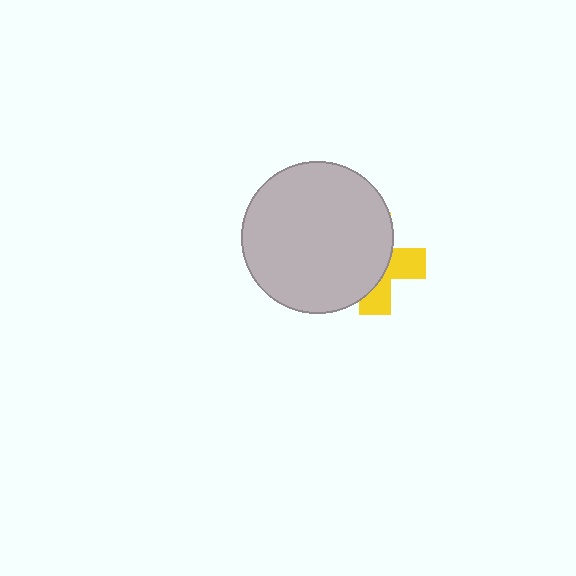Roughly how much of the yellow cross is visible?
A small part of it is visible (roughly 37%).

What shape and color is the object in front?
The object in front is a light gray circle.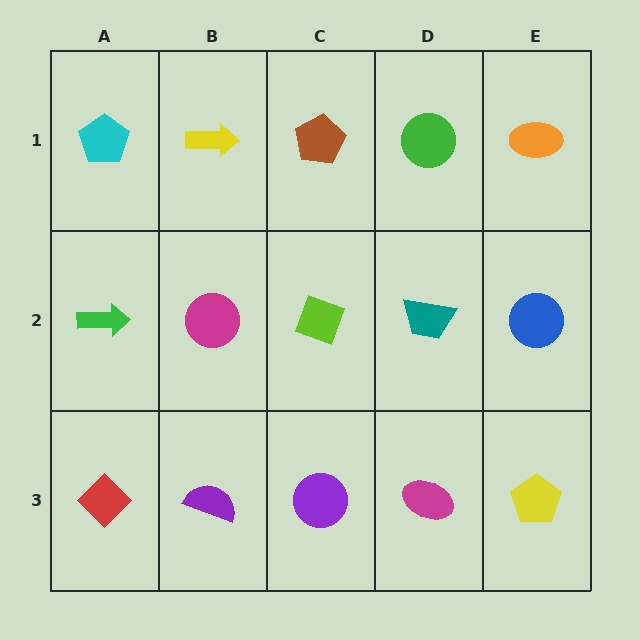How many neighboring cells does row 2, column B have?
4.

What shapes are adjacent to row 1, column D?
A teal trapezoid (row 2, column D), a brown pentagon (row 1, column C), an orange ellipse (row 1, column E).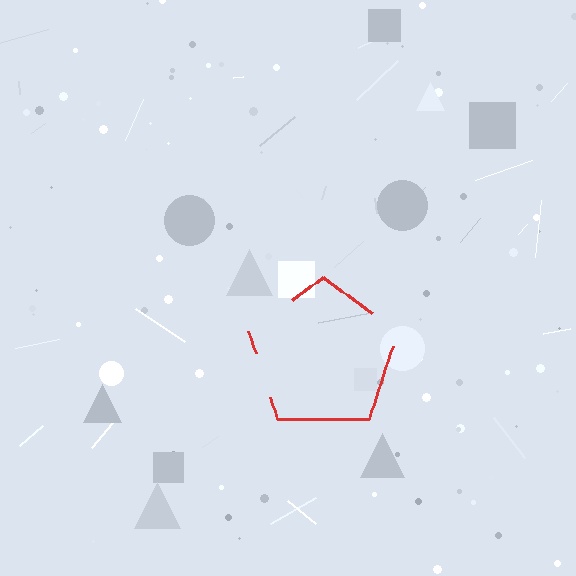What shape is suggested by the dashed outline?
The dashed outline suggests a pentagon.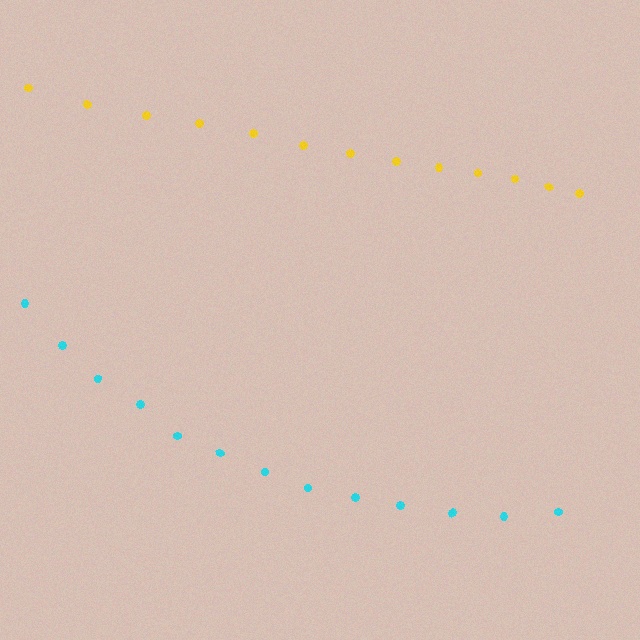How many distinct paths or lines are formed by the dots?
There are 2 distinct paths.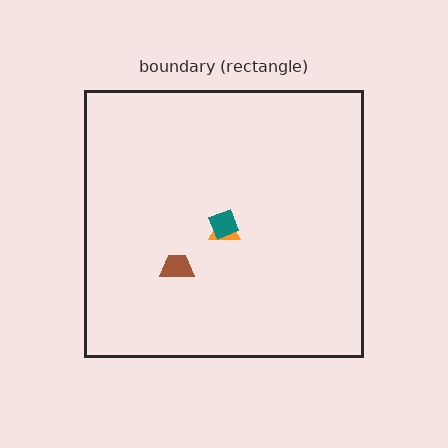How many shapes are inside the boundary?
3 inside, 0 outside.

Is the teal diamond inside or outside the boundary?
Inside.